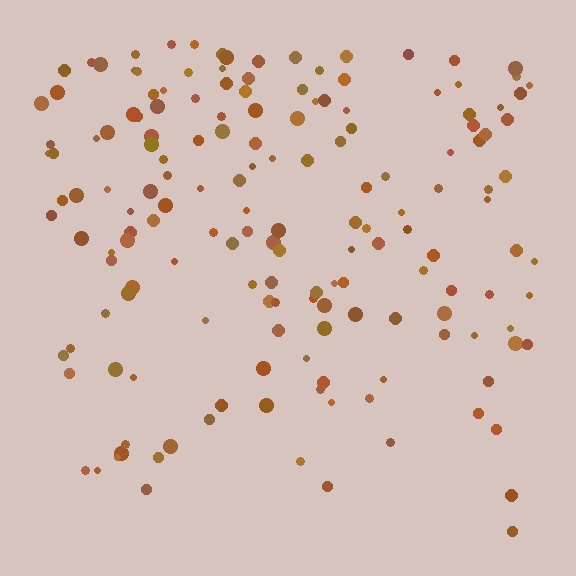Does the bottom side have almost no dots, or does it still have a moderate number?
Still a moderate number, just noticeably fewer than the top.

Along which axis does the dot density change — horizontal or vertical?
Vertical.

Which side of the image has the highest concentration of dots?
The top.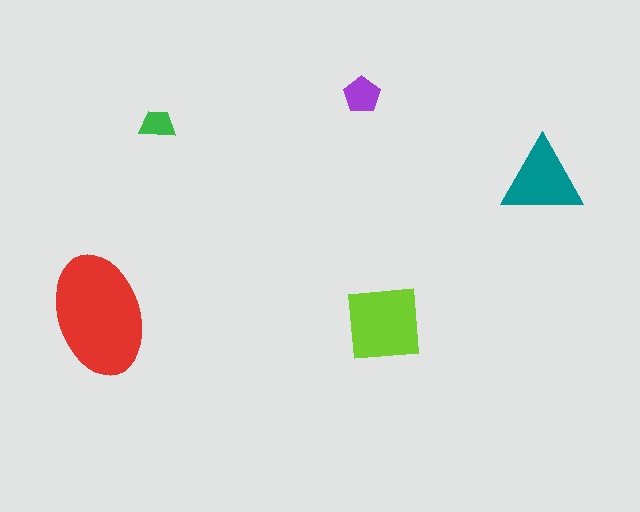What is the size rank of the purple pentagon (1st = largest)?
4th.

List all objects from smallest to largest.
The green trapezoid, the purple pentagon, the teal triangle, the lime square, the red ellipse.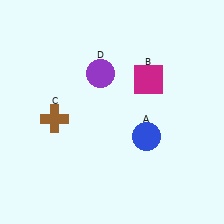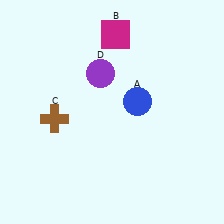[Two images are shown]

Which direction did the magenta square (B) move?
The magenta square (B) moved up.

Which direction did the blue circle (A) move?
The blue circle (A) moved up.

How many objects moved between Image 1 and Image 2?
2 objects moved between the two images.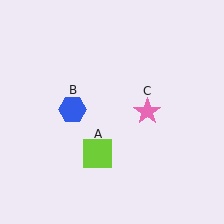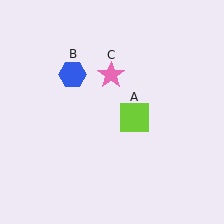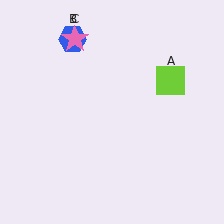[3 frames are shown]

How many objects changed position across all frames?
3 objects changed position: lime square (object A), blue hexagon (object B), pink star (object C).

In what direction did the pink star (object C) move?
The pink star (object C) moved up and to the left.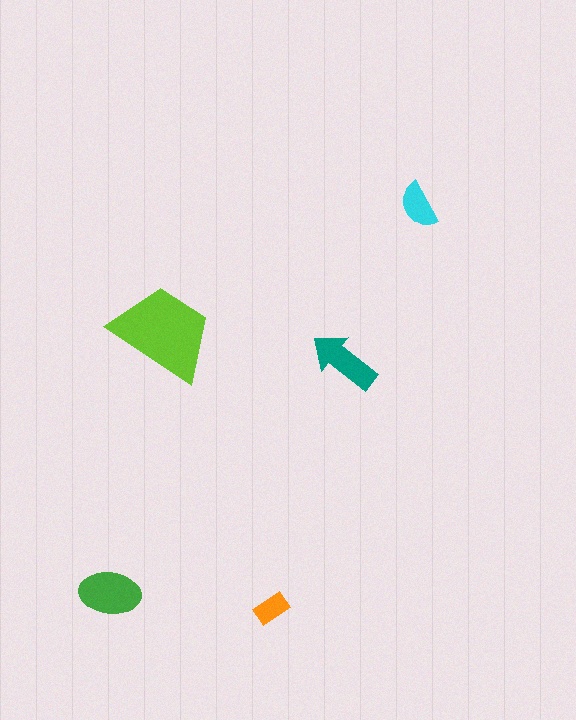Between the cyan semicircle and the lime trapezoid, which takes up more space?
The lime trapezoid.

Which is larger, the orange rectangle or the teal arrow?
The teal arrow.